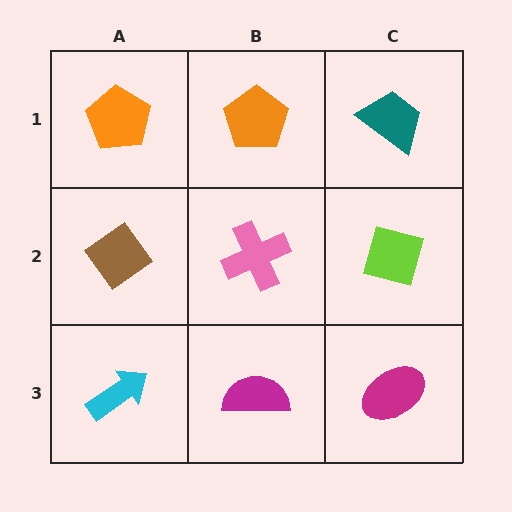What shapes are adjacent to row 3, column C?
A lime diamond (row 2, column C), a magenta semicircle (row 3, column B).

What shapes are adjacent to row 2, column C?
A teal trapezoid (row 1, column C), a magenta ellipse (row 3, column C), a pink cross (row 2, column B).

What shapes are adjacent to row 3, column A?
A brown diamond (row 2, column A), a magenta semicircle (row 3, column B).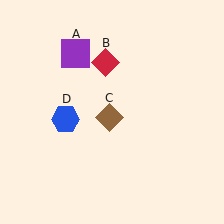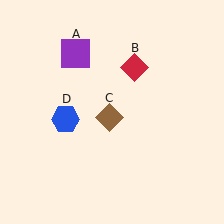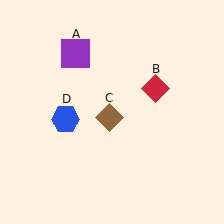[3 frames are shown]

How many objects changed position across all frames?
1 object changed position: red diamond (object B).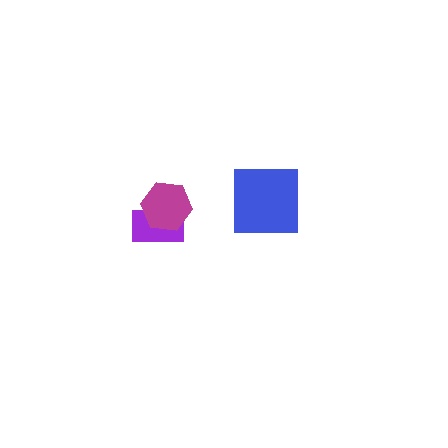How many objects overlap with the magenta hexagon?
1 object overlaps with the magenta hexagon.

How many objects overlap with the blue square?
0 objects overlap with the blue square.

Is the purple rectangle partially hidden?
Yes, it is partially covered by another shape.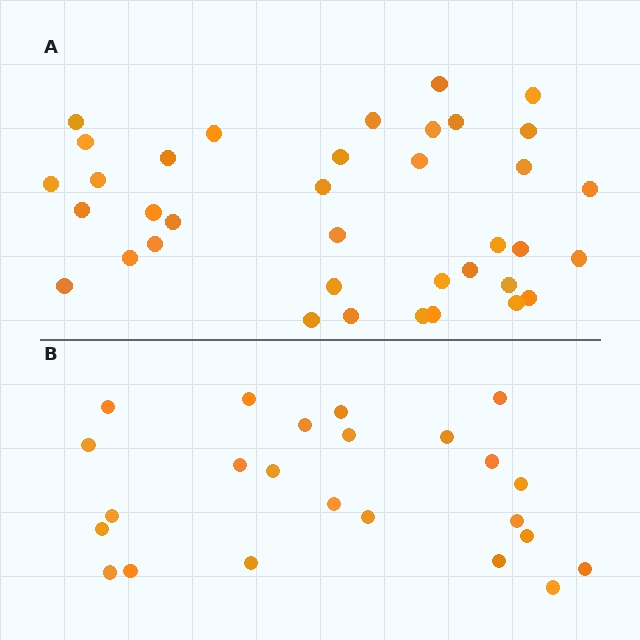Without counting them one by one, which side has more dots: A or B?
Region A (the top region) has more dots.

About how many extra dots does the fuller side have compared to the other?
Region A has approximately 15 more dots than region B.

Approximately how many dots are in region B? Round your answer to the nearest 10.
About 20 dots. (The exact count is 24, which rounds to 20.)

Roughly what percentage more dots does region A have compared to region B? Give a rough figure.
About 55% more.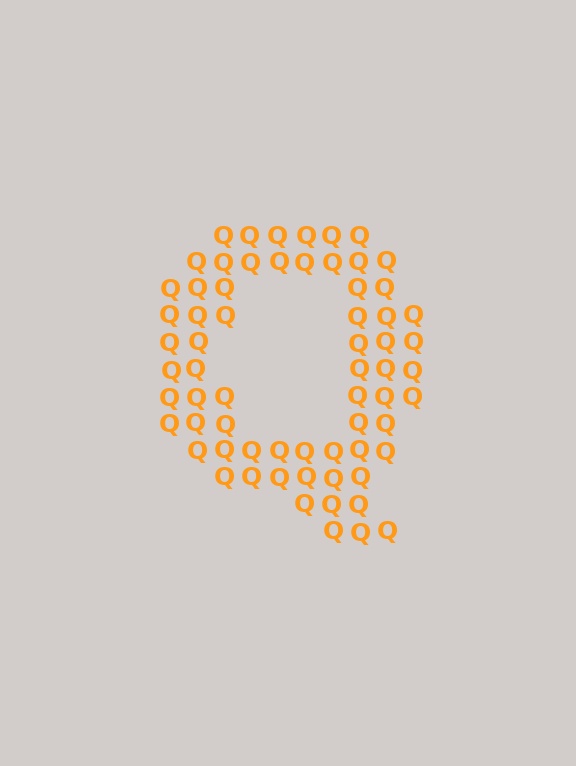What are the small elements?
The small elements are letter Q's.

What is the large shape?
The large shape is the letter Q.